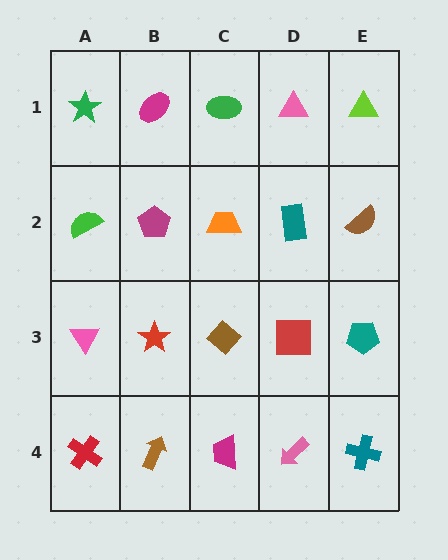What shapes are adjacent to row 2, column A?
A green star (row 1, column A), a pink triangle (row 3, column A), a magenta pentagon (row 2, column B).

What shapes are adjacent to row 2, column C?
A green ellipse (row 1, column C), a brown diamond (row 3, column C), a magenta pentagon (row 2, column B), a teal rectangle (row 2, column D).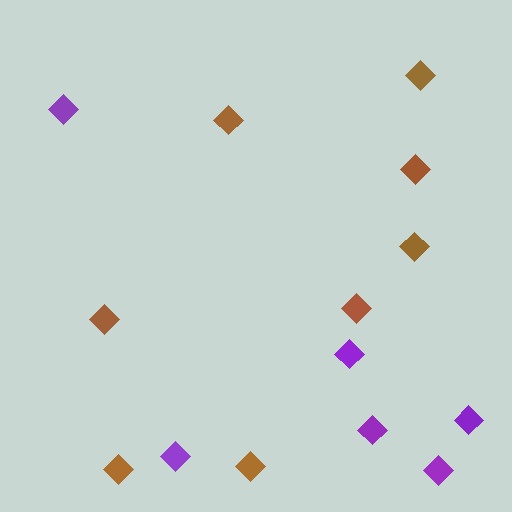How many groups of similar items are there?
There are 2 groups: one group of brown diamonds (8) and one group of purple diamonds (6).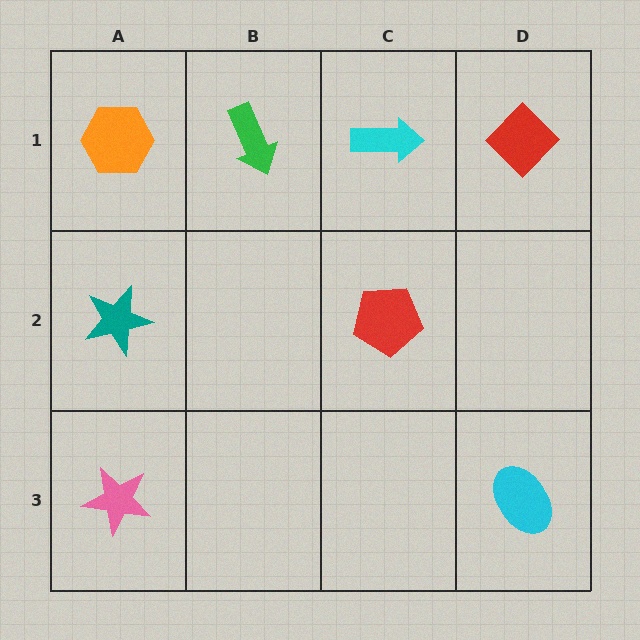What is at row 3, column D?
A cyan ellipse.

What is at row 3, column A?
A pink star.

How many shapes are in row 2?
2 shapes.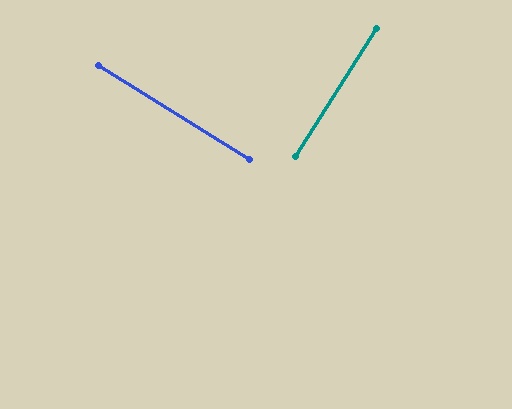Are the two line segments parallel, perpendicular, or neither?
Perpendicular — they meet at approximately 90°.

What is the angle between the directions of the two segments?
Approximately 90 degrees.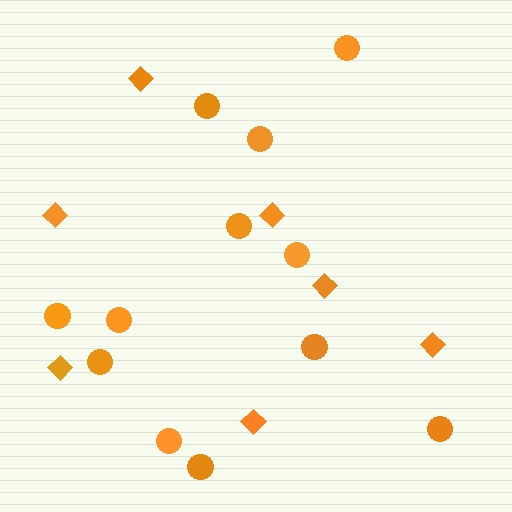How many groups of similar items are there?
There are 2 groups: one group of diamonds (7) and one group of circles (12).